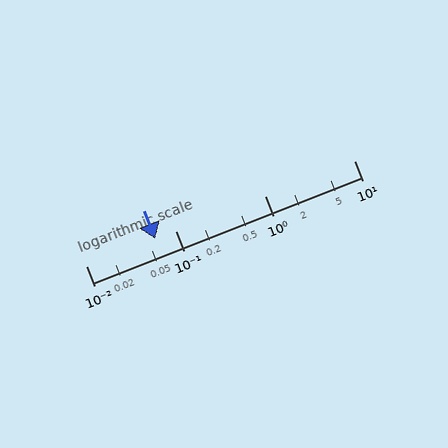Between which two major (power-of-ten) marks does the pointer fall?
The pointer is between 0.01 and 0.1.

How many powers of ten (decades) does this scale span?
The scale spans 3 decades, from 0.01 to 10.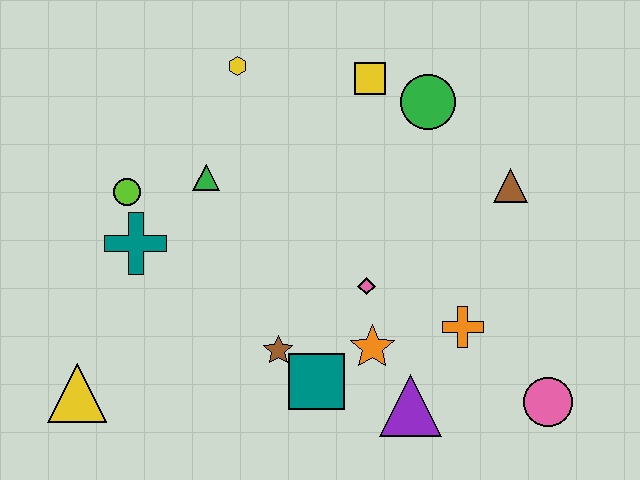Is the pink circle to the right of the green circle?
Yes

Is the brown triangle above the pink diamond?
Yes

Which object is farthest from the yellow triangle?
The brown triangle is farthest from the yellow triangle.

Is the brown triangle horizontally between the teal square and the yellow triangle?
No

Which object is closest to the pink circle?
The orange cross is closest to the pink circle.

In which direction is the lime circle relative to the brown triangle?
The lime circle is to the left of the brown triangle.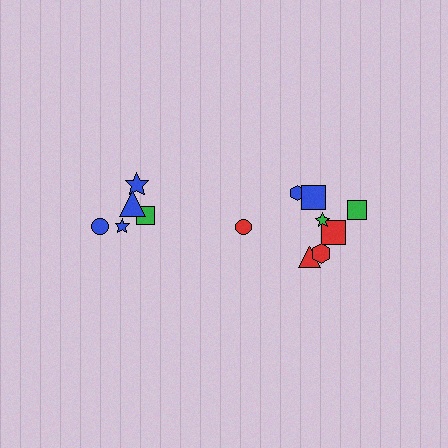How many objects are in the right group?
There are 8 objects.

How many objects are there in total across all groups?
There are 13 objects.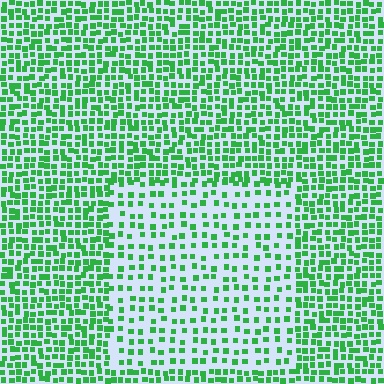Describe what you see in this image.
The image contains small green elements arranged at two different densities. A rectangle-shaped region is visible where the elements are less densely packed than the surrounding area.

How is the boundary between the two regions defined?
The boundary is defined by a change in element density (approximately 2.0x ratio). All elements are the same color, size, and shape.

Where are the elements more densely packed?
The elements are more densely packed outside the rectangle boundary.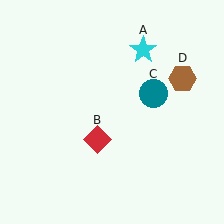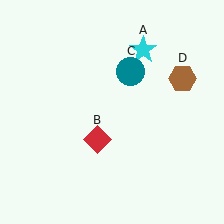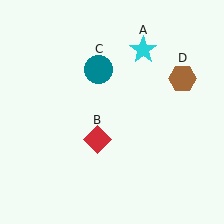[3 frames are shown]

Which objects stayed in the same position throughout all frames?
Cyan star (object A) and red diamond (object B) and brown hexagon (object D) remained stationary.